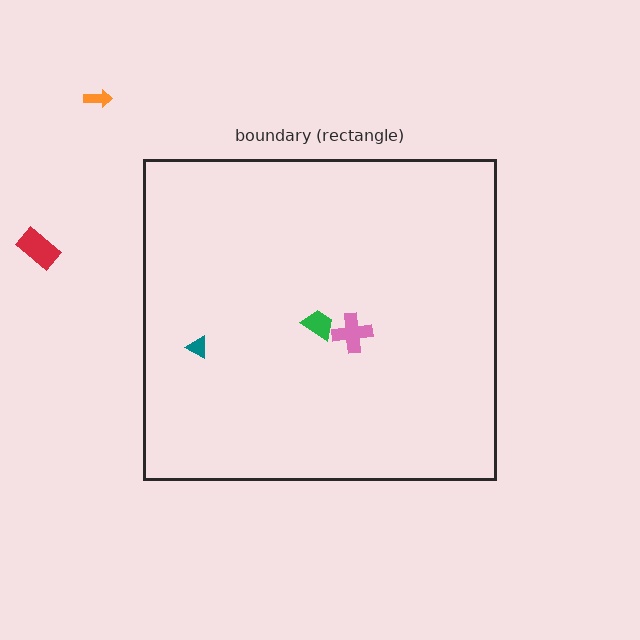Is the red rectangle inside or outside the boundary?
Outside.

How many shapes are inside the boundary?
3 inside, 2 outside.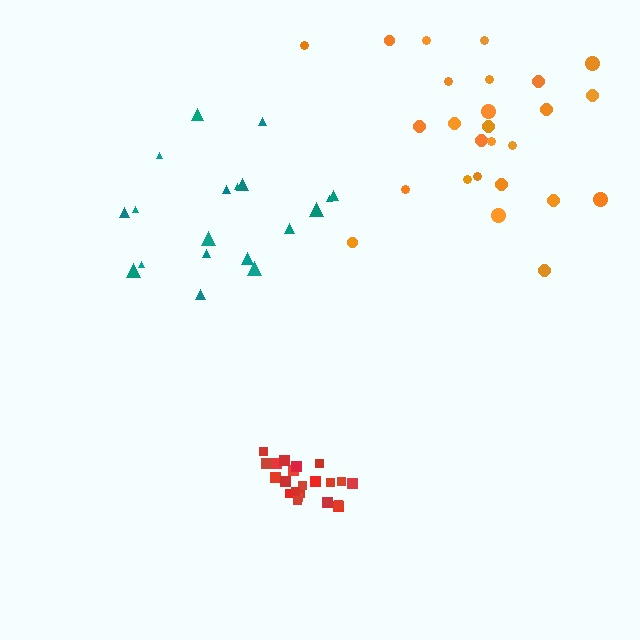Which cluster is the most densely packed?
Red.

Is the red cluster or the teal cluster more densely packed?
Red.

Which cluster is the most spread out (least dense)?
Orange.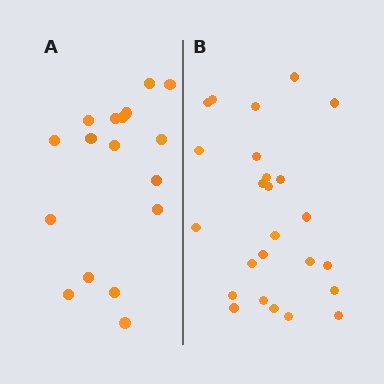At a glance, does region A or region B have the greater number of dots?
Region B (the right region) has more dots.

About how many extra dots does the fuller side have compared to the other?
Region B has roughly 8 or so more dots than region A.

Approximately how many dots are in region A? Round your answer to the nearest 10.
About 20 dots. (The exact count is 17, which rounds to 20.)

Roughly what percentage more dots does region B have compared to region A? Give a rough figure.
About 45% more.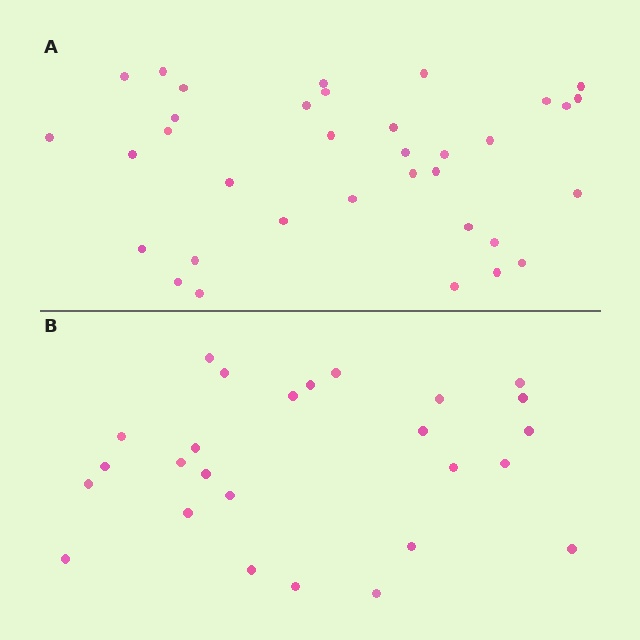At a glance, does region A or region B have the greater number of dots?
Region A (the top region) has more dots.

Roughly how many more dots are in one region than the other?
Region A has roughly 8 or so more dots than region B.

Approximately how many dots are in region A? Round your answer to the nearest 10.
About 40 dots. (The exact count is 35, which rounds to 40.)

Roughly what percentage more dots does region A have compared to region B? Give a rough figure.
About 35% more.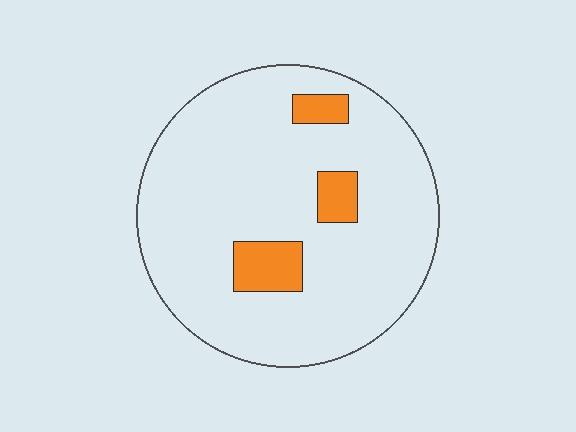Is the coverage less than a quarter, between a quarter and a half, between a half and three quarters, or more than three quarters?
Less than a quarter.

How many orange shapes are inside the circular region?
3.